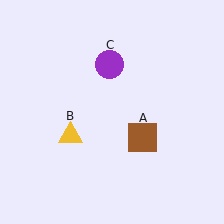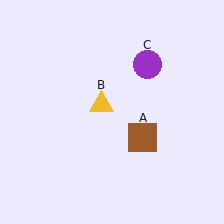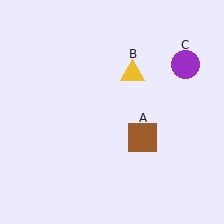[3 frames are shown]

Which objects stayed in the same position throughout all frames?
Brown square (object A) remained stationary.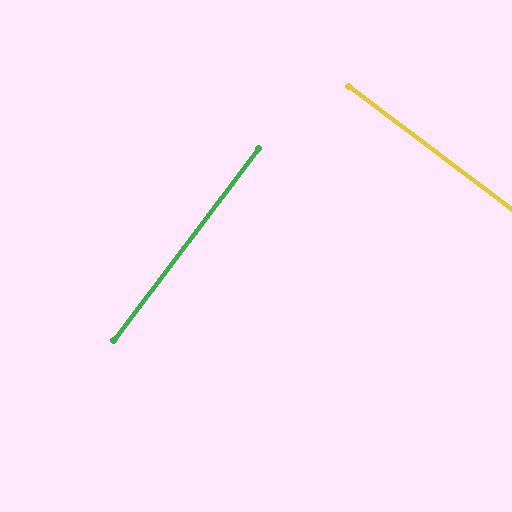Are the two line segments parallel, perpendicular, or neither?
Perpendicular — they meet at approximately 90°.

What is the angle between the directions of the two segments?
Approximately 90 degrees.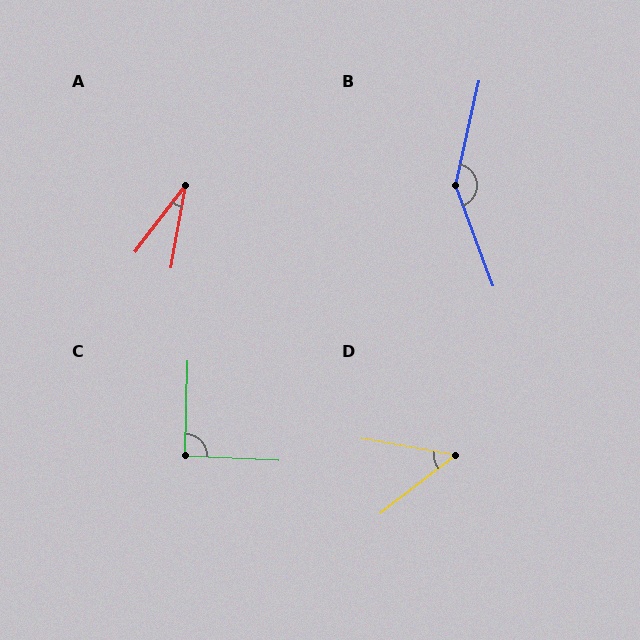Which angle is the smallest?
A, at approximately 27 degrees.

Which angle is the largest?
B, at approximately 147 degrees.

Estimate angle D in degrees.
Approximately 48 degrees.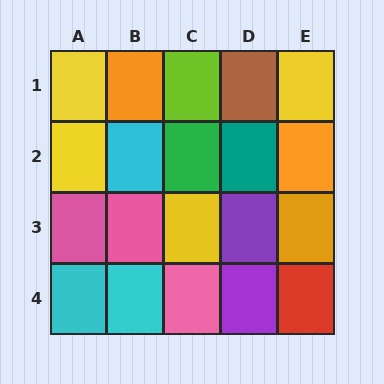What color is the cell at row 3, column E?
Orange.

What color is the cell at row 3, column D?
Purple.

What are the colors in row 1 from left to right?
Yellow, orange, lime, brown, yellow.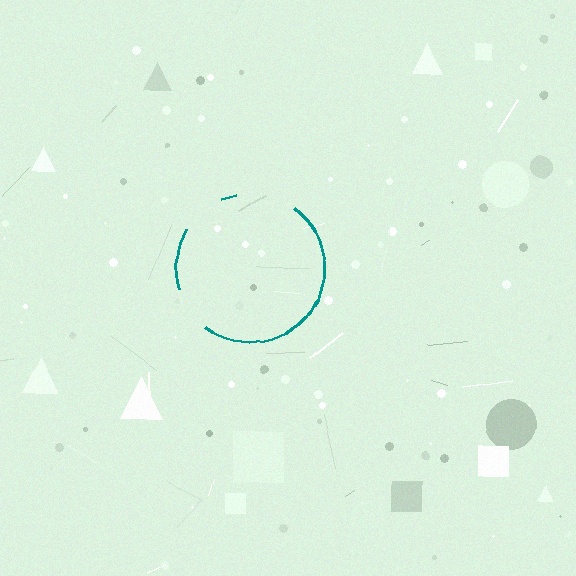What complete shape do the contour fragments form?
The contour fragments form a circle.